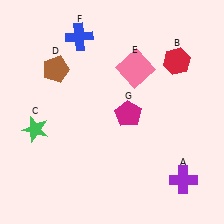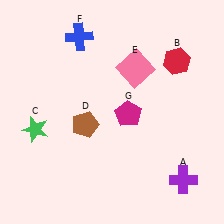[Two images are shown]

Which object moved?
The brown pentagon (D) moved down.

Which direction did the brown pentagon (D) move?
The brown pentagon (D) moved down.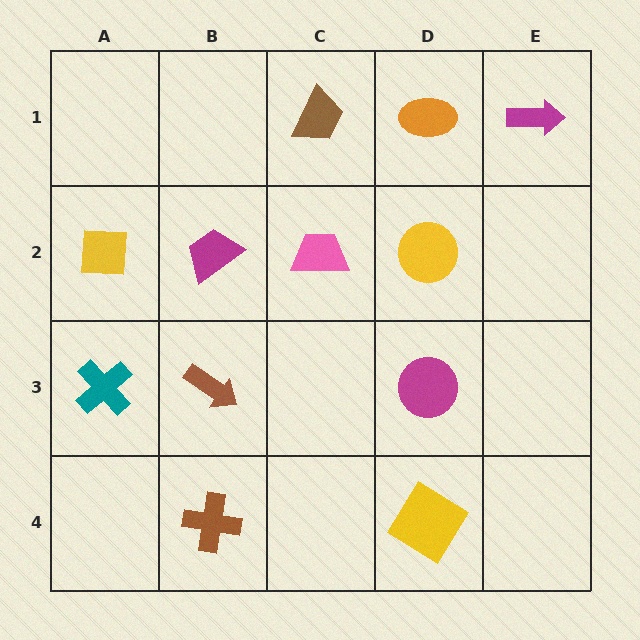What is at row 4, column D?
A yellow diamond.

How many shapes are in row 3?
3 shapes.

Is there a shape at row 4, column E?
No, that cell is empty.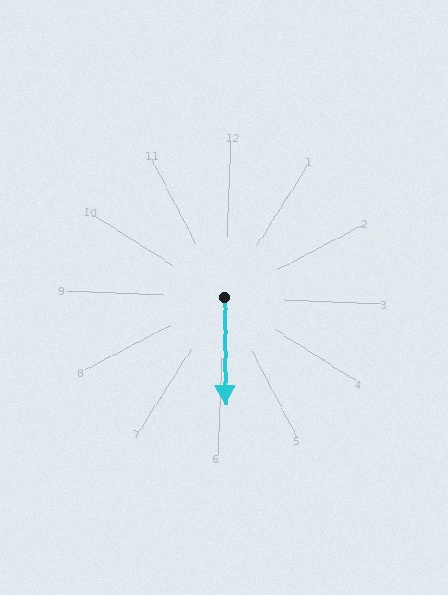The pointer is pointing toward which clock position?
Roughly 6 o'clock.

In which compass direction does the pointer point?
South.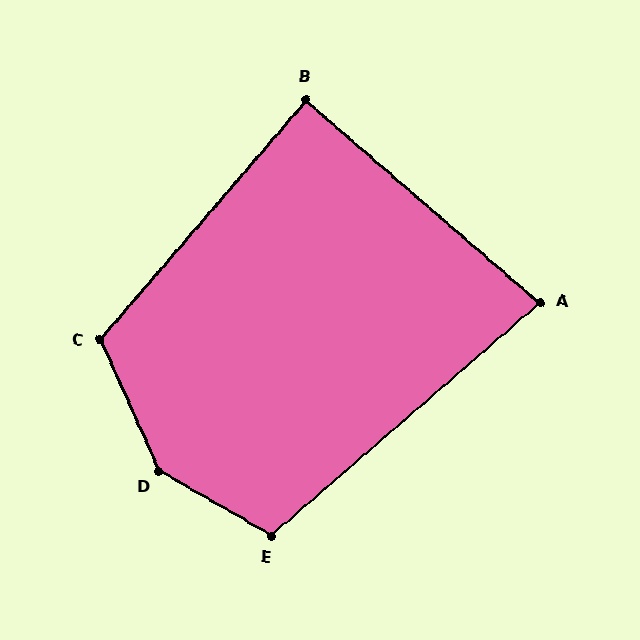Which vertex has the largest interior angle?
D, at approximately 144 degrees.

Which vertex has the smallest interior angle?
A, at approximately 82 degrees.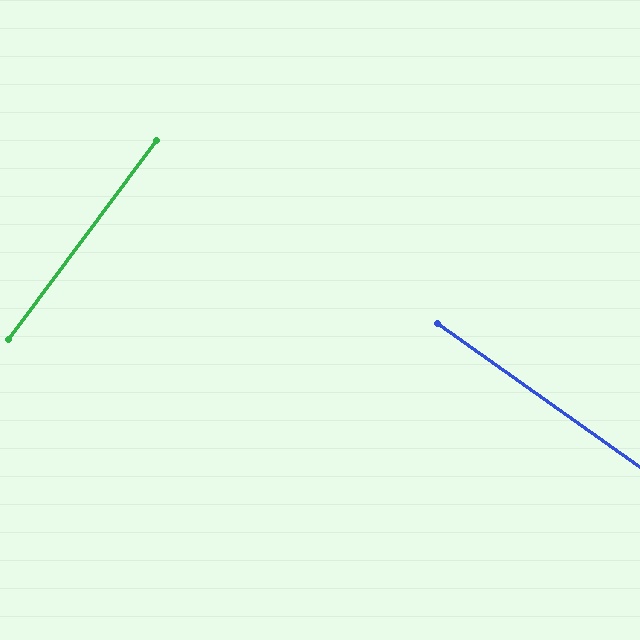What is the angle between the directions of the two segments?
Approximately 89 degrees.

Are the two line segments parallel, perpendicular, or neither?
Perpendicular — they meet at approximately 89°.